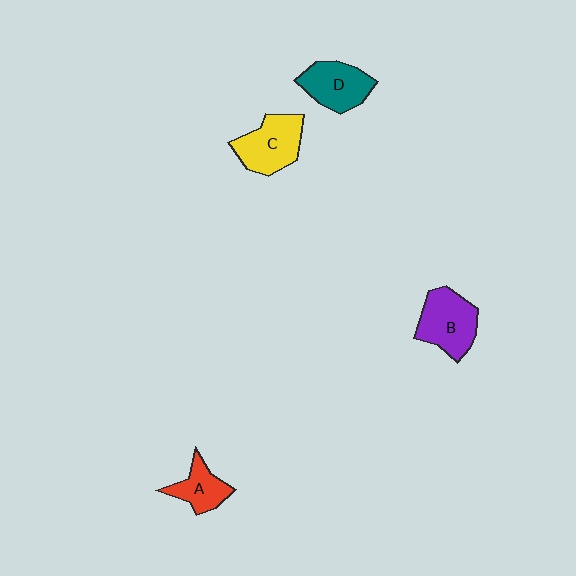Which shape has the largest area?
Shape B (purple).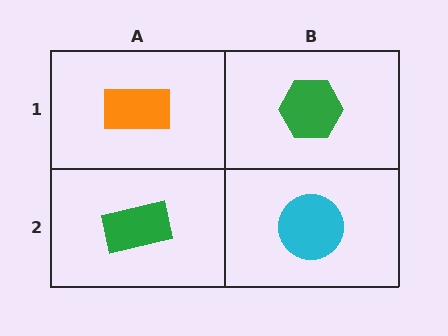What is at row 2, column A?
A green rectangle.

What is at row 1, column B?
A green hexagon.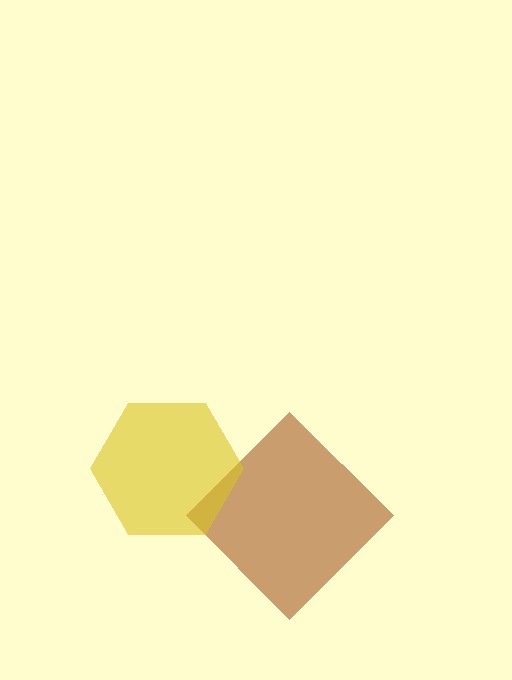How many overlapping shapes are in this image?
There are 2 overlapping shapes in the image.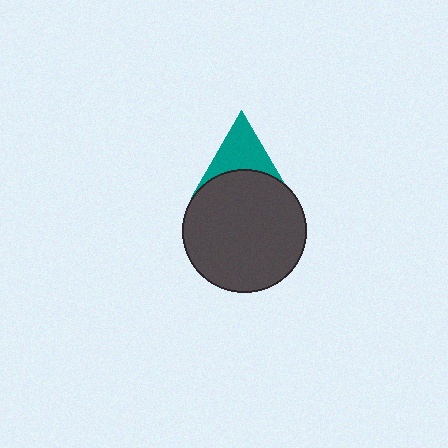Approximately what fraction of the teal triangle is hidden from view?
Roughly 46% of the teal triangle is hidden behind the dark gray circle.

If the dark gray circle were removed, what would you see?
You would see the complete teal triangle.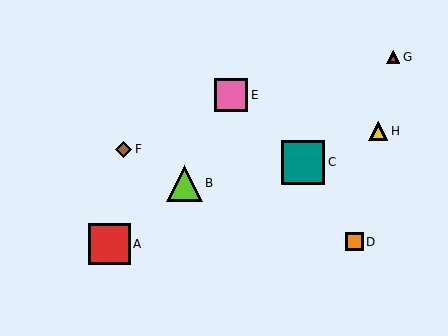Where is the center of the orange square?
The center of the orange square is at (354, 242).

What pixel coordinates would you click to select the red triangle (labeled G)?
Click at (393, 57) to select the red triangle G.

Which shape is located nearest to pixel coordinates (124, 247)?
The red square (labeled A) at (109, 244) is nearest to that location.